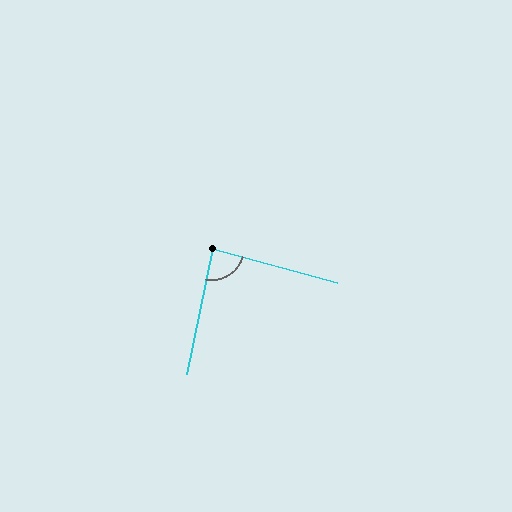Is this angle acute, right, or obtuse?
It is approximately a right angle.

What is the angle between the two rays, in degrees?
Approximately 86 degrees.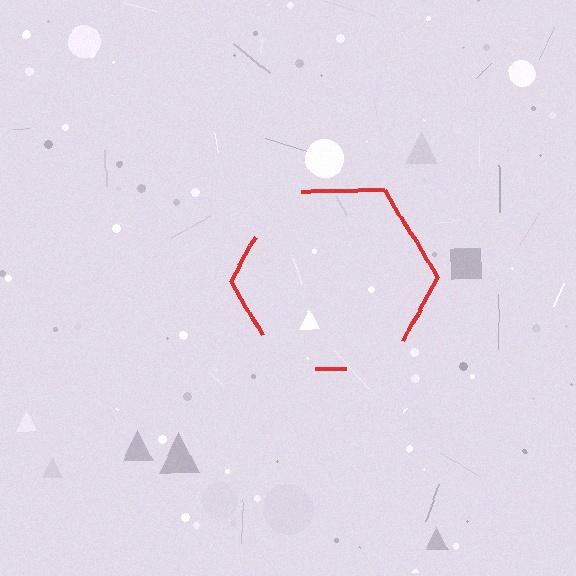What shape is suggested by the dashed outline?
The dashed outline suggests a hexagon.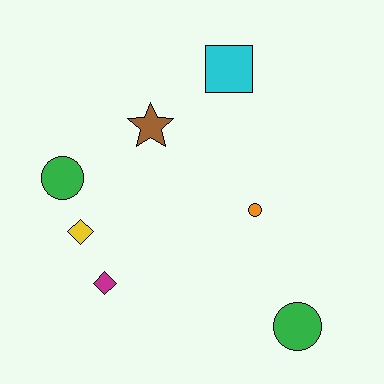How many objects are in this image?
There are 7 objects.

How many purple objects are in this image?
There are no purple objects.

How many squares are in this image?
There is 1 square.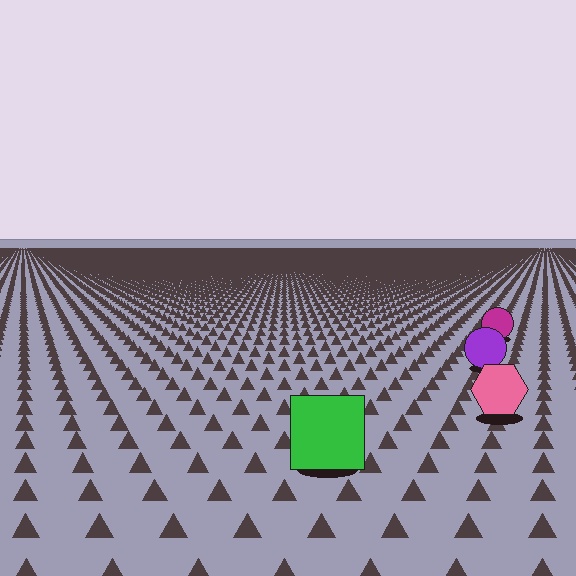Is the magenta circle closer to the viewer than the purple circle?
No. The purple circle is closer — you can tell from the texture gradient: the ground texture is coarser near it.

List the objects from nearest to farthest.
From nearest to farthest: the green square, the pink hexagon, the purple circle, the magenta circle.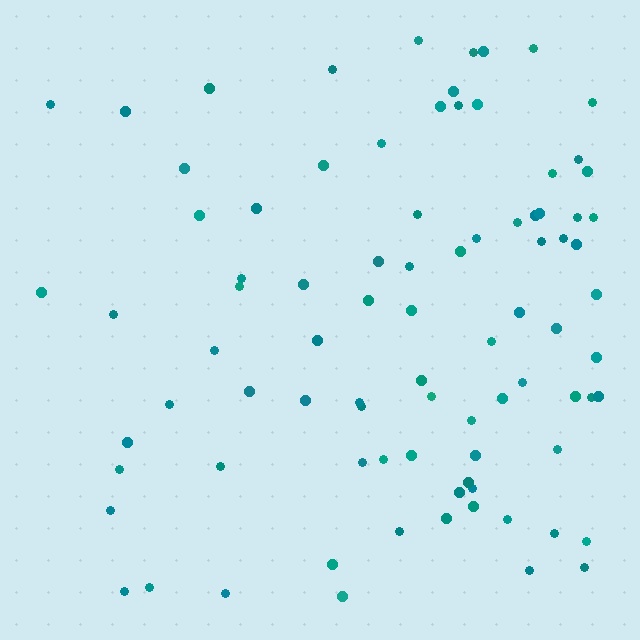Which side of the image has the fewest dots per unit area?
The left.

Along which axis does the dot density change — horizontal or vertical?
Horizontal.